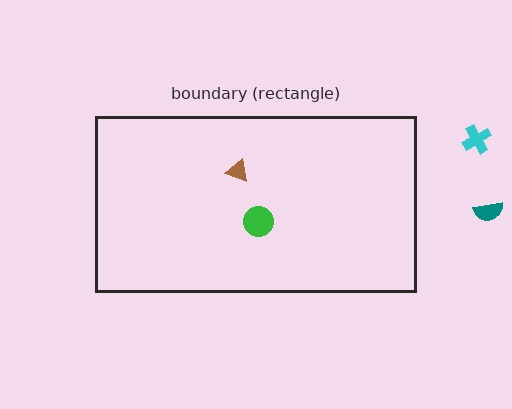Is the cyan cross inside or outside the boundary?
Outside.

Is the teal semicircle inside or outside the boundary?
Outside.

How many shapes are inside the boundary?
2 inside, 2 outside.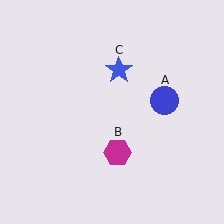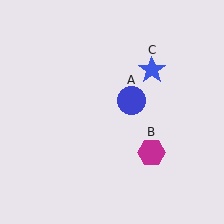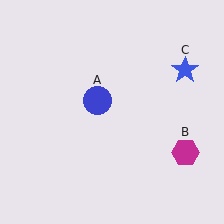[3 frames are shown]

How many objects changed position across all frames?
3 objects changed position: blue circle (object A), magenta hexagon (object B), blue star (object C).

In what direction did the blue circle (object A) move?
The blue circle (object A) moved left.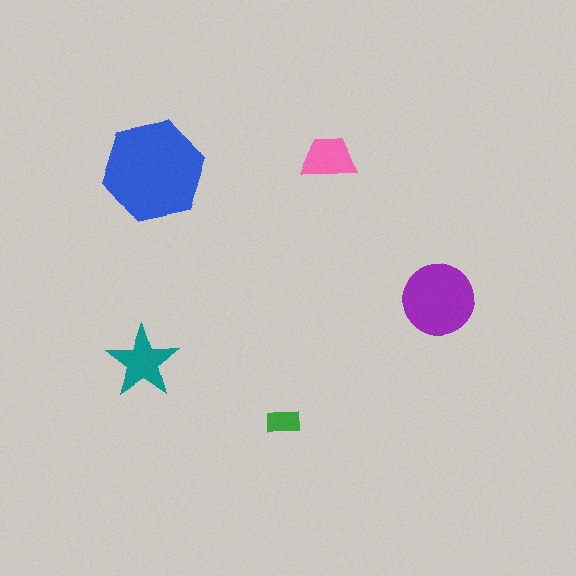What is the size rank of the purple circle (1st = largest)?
2nd.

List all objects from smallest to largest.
The green rectangle, the pink trapezoid, the teal star, the purple circle, the blue hexagon.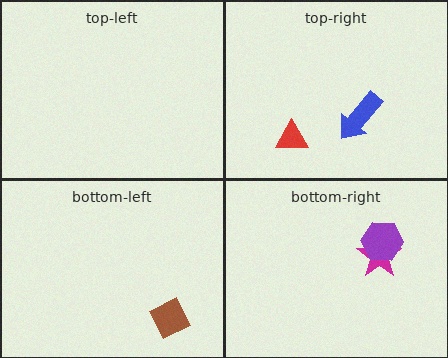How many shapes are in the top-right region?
2.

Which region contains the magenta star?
The bottom-right region.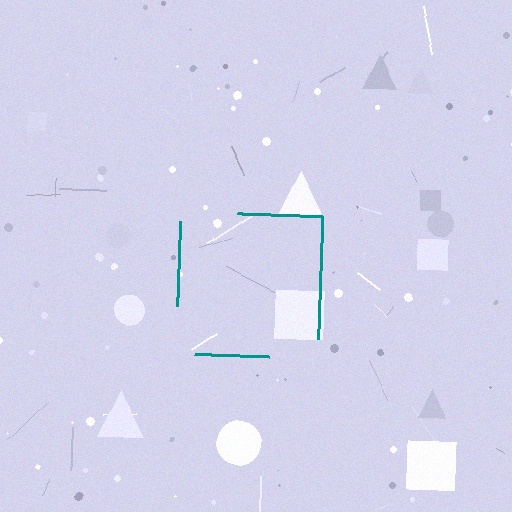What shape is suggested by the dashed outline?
The dashed outline suggests a square.